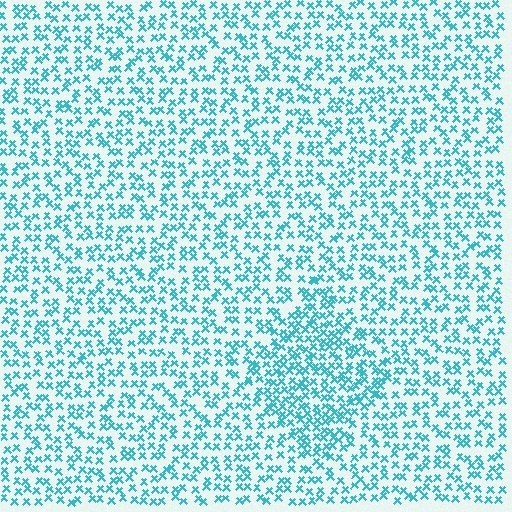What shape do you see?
I see a diamond.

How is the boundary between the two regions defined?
The boundary is defined by a change in element density (approximately 1.6x ratio). All elements are the same color, size, and shape.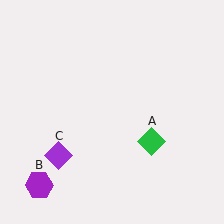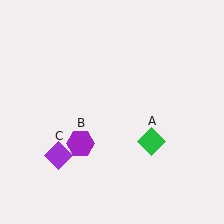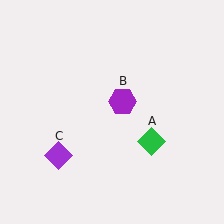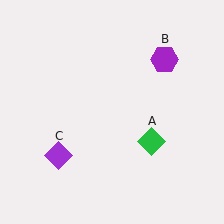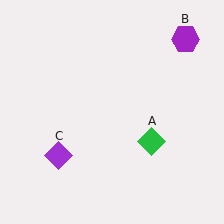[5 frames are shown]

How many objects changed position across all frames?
1 object changed position: purple hexagon (object B).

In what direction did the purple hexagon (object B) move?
The purple hexagon (object B) moved up and to the right.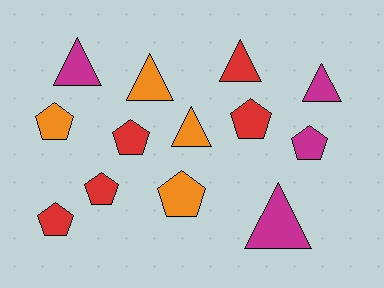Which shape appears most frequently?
Pentagon, with 7 objects.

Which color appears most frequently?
Red, with 5 objects.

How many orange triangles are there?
There are 2 orange triangles.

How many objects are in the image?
There are 13 objects.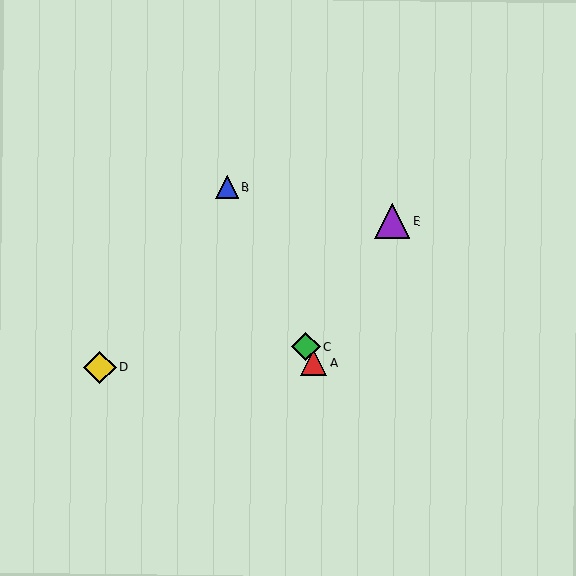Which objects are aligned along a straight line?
Objects A, B, C are aligned along a straight line.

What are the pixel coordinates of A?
Object A is at (314, 363).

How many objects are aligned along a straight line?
3 objects (A, B, C) are aligned along a straight line.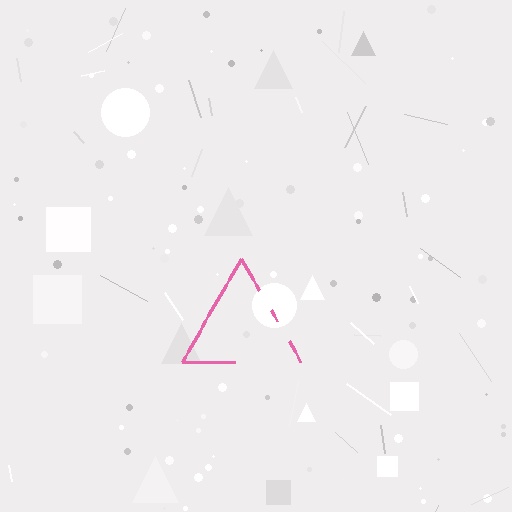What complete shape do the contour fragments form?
The contour fragments form a triangle.